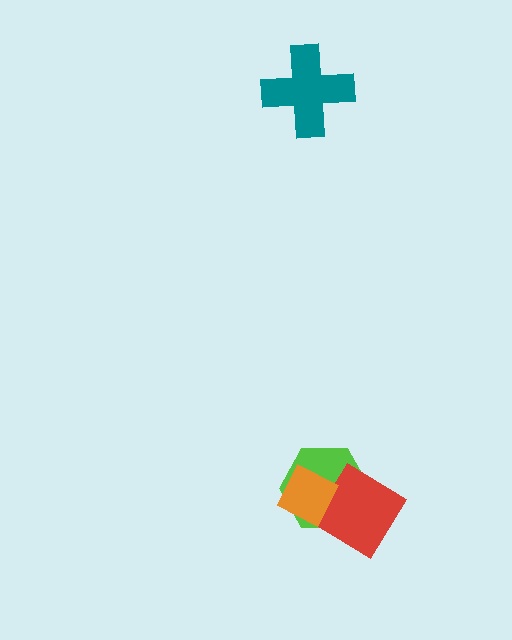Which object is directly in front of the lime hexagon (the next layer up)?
The red diamond is directly in front of the lime hexagon.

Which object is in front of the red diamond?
The orange diamond is in front of the red diamond.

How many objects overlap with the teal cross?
0 objects overlap with the teal cross.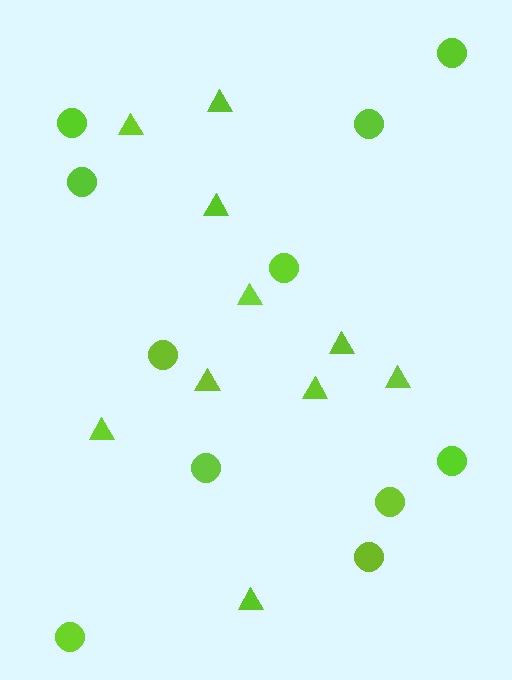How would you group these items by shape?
There are 2 groups: one group of triangles (10) and one group of circles (11).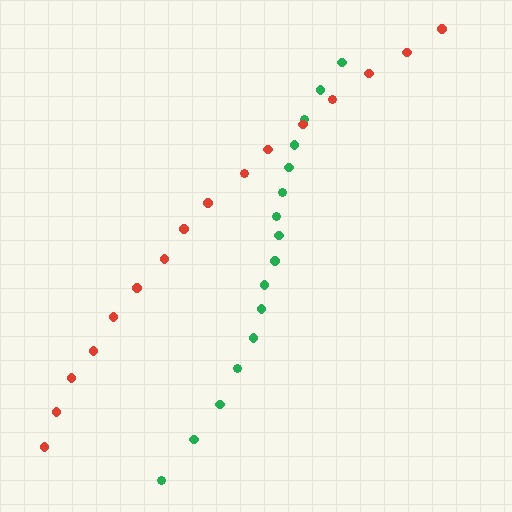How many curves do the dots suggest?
There are 2 distinct paths.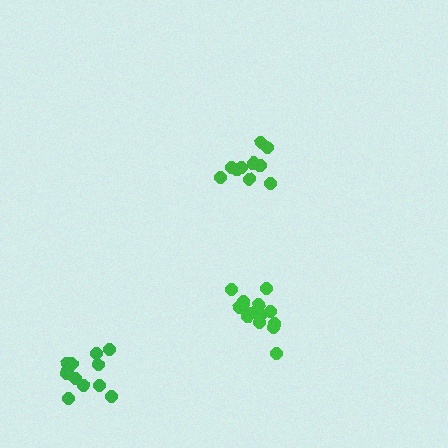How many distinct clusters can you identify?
There are 3 distinct clusters.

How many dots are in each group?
Group 1: 11 dots, Group 2: 12 dots, Group 3: 15 dots (38 total).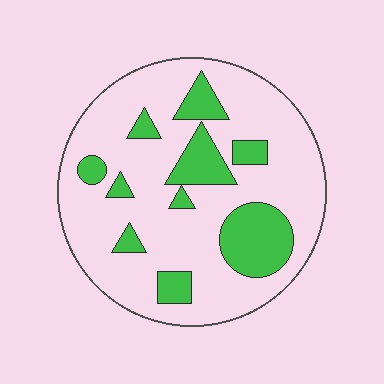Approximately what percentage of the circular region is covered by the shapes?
Approximately 25%.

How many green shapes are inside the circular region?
10.